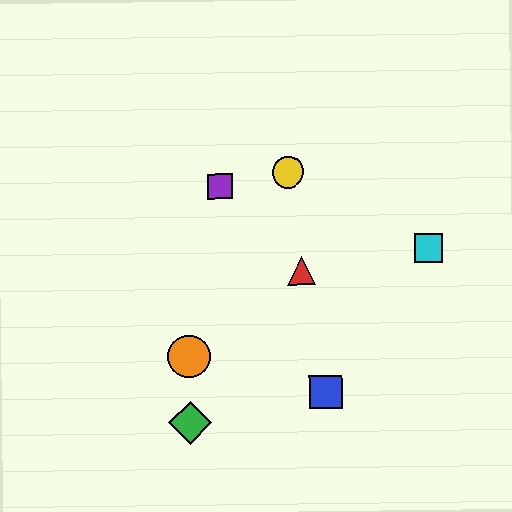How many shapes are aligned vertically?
2 shapes (the green diamond, the orange circle) are aligned vertically.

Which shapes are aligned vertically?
The green diamond, the orange circle are aligned vertically.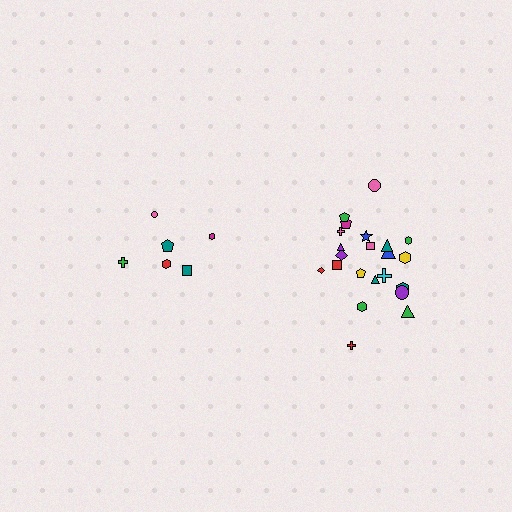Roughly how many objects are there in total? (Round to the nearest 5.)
Roughly 30 objects in total.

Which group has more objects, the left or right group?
The right group.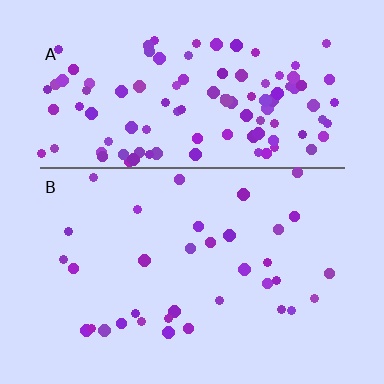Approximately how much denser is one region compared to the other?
Approximately 3.2× — region A over region B.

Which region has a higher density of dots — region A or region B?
A (the top).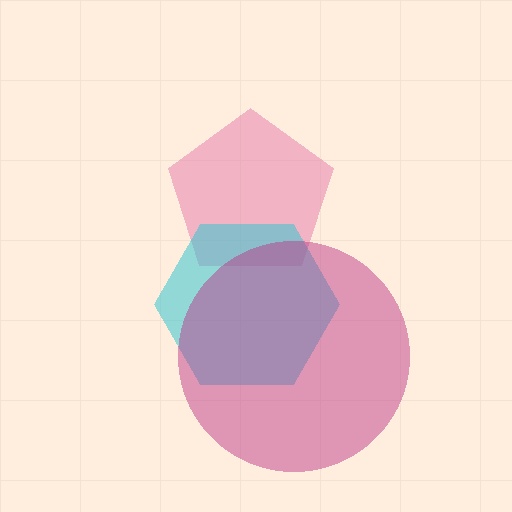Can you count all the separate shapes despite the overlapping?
Yes, there are 3 separate shapes.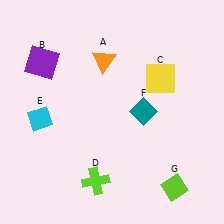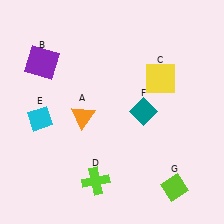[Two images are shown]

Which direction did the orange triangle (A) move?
The orange triangle (A) moved down.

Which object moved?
The orange triangle (A) moved down.